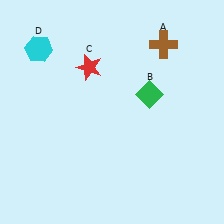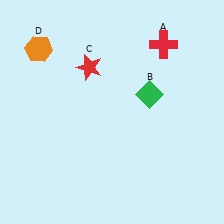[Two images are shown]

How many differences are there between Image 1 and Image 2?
There are 2 differences between the two images.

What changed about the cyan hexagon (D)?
In Image 1, D is cyan. In Image 2, it changed to orange.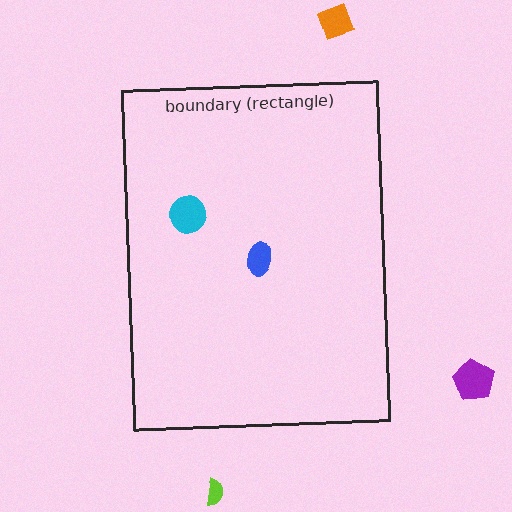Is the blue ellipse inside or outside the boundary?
Inside.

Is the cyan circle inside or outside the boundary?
Inside.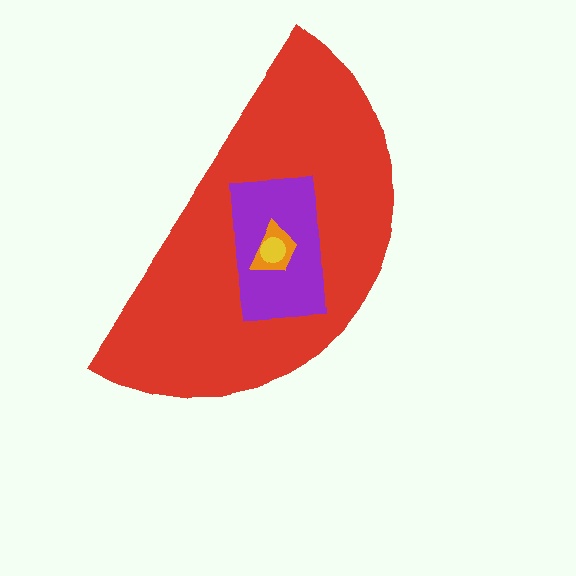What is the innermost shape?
The yellow circle.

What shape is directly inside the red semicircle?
The purple rectangle.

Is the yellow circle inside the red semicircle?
Yes.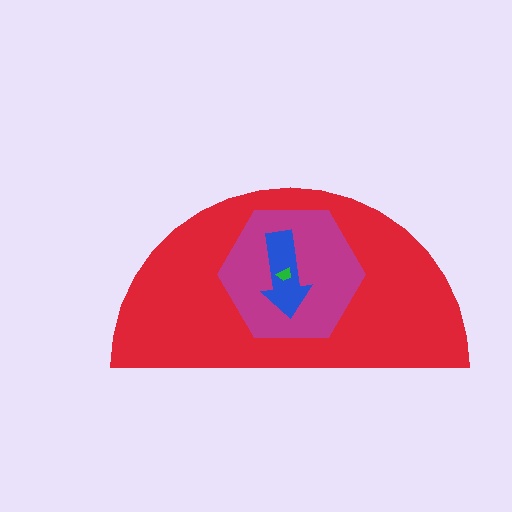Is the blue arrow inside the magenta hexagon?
Yes.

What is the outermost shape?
The red semicircle.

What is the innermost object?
The green trapezoid.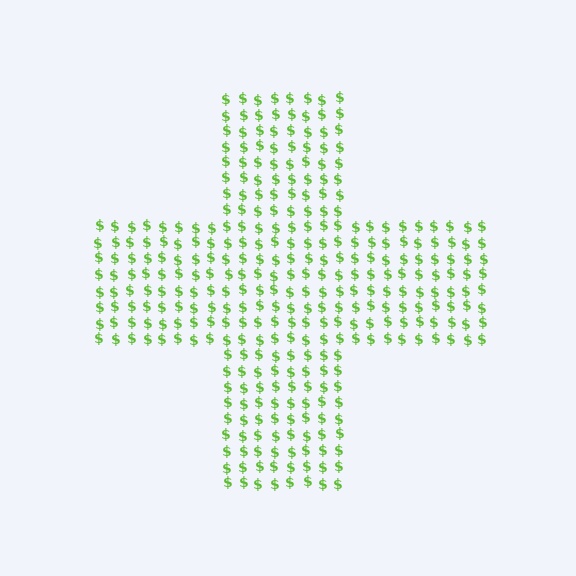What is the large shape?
The large shape is a cross.